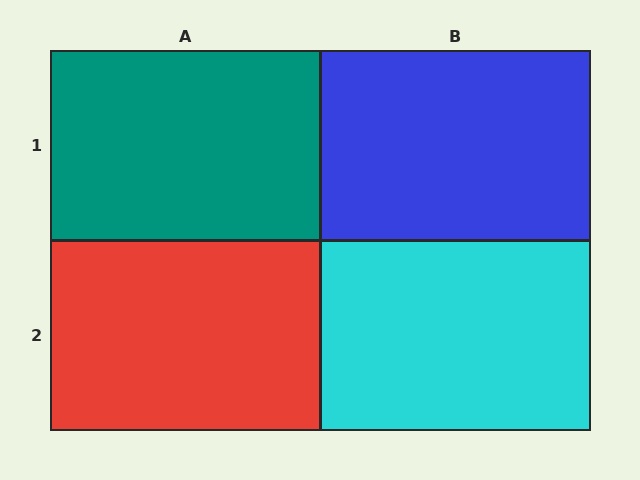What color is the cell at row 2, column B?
Cyan.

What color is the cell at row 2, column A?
Red.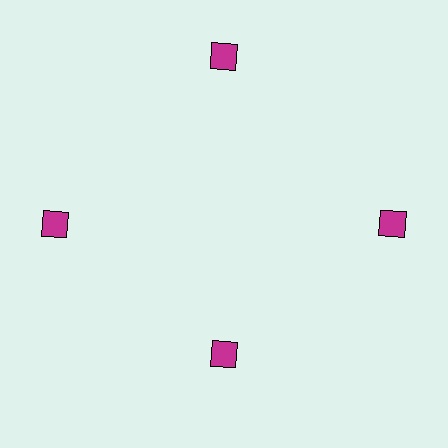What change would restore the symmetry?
The symmetry would be restored by moving it outward, back onto the ring so that all 4 squares sit at equal angles and equal distance from the center.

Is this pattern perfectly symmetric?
No. The 4 magenta squares are arranged in a ring, but one element near the 6 o'clock position is pulled inward toward the center, breaking the 4-fold rotational symmetry.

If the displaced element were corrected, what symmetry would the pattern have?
It would have 4-fold rotational symmetry — the pattern would map onto itself every 90 degrees.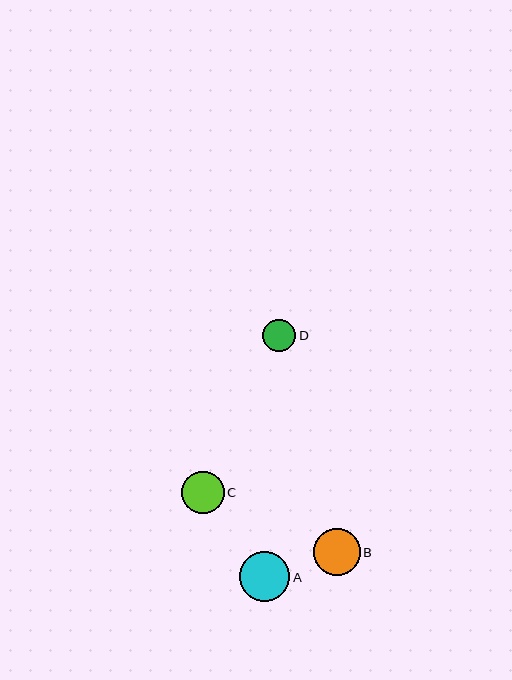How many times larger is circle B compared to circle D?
Circle B is approximately 1.4 times the size of circle D.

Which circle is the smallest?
Circle D is the smallest with a size of approximately 33 pixels.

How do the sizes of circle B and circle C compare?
Circle B and circle C are approximately the same size.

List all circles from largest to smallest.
From largest to smallest: A, B, C, D.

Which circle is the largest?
Circle A is the largest with a size of approximately 50 pixels.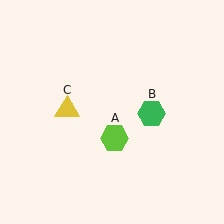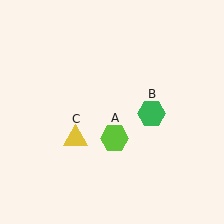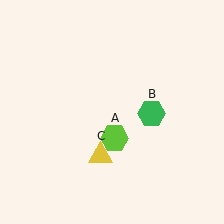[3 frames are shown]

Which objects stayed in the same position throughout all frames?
Lime hexagon (object A) and green hexagon (object B) remained stationary.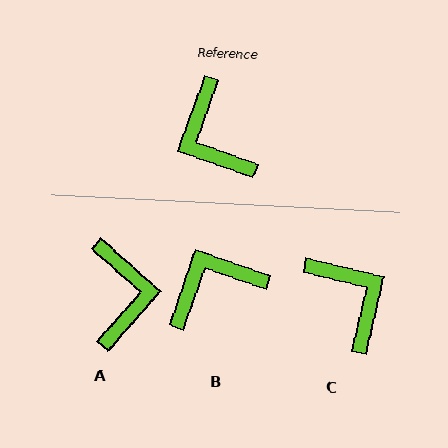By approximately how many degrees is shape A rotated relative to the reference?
Approximately 158 degrees counter-clockwise.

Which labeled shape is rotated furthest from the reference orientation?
C, about 174 degrees away.